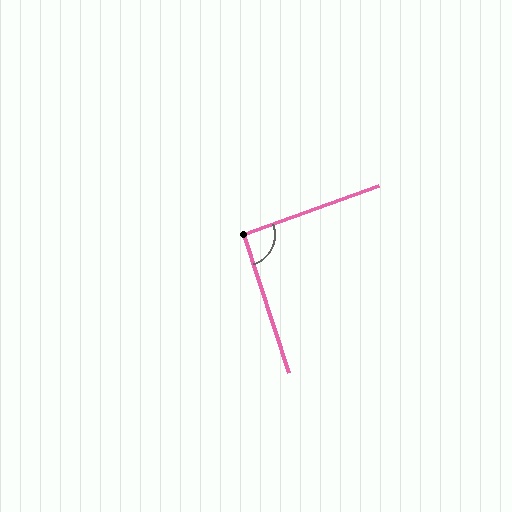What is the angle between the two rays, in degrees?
Approximately 92 degrees.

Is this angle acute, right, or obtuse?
It is approximately a right angle.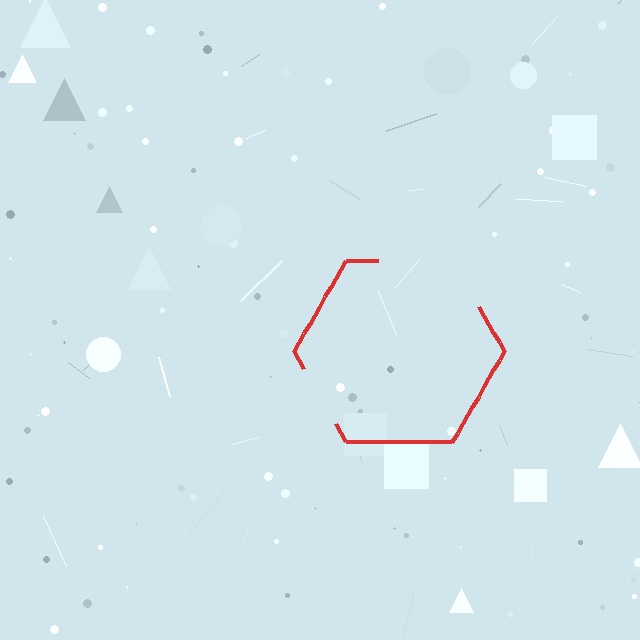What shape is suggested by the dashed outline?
The dashed outline suggests a hexagon.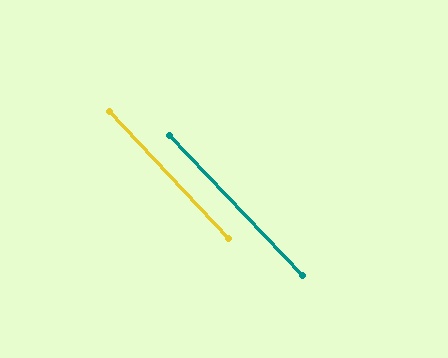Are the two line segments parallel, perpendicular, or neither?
Parallel — their directions differ by only 0.3°.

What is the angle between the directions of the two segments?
Approximately 0 degrees.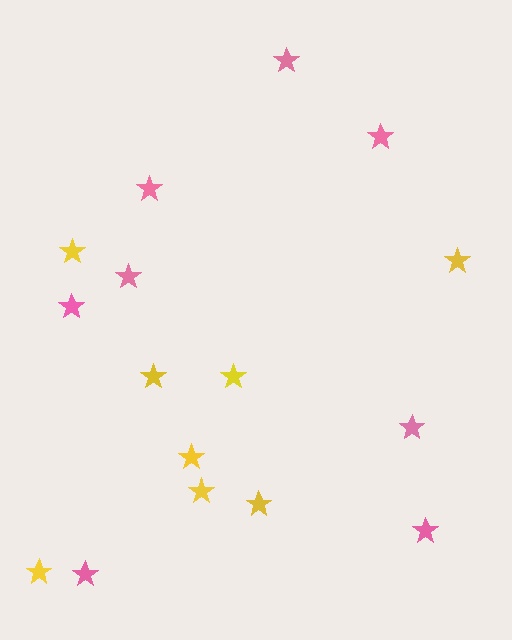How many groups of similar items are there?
There are 2 groups: one group of pink stars (8) and one group of yellow stars (8).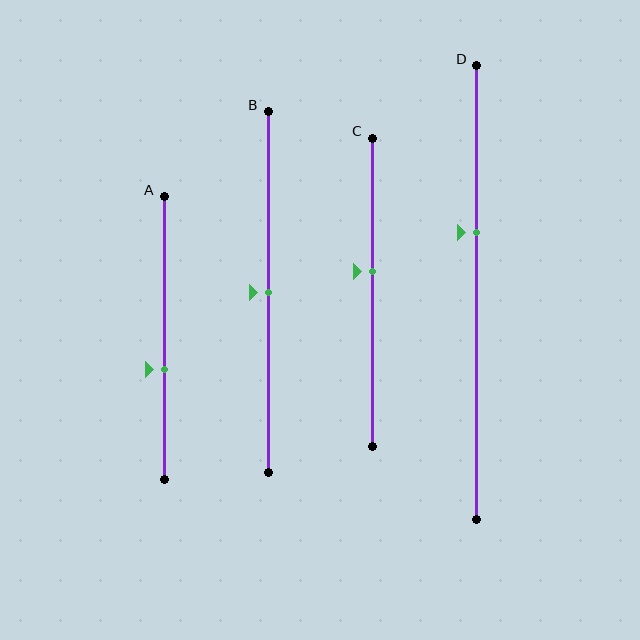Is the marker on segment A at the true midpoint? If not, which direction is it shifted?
No, the marker on segment A is shifted downward by about 11% of the segment length.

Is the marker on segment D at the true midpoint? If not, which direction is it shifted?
No, the marker on segment D is shifted upward by about 13% of the segment length.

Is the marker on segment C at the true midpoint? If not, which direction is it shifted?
No, the marker on segment C is shifted upward by about 7% of the segment length.